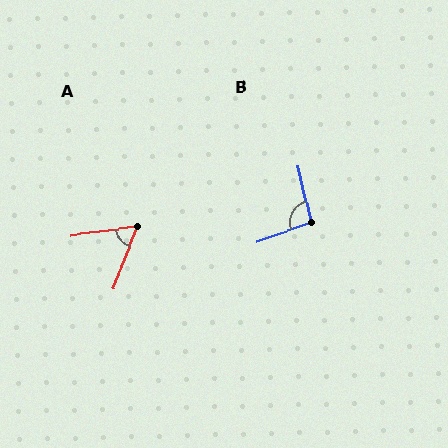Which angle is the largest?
B, at approximately 96 degrees.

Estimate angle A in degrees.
Approximately 61 degrees.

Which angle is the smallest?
A, at approximately 61 degrees.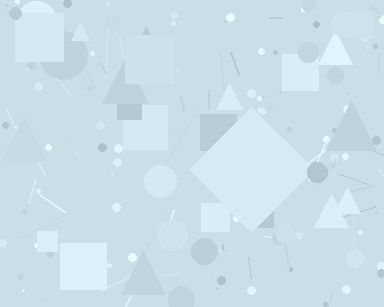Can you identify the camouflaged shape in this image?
The camouflaged shape is a diamond.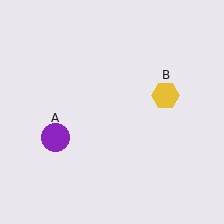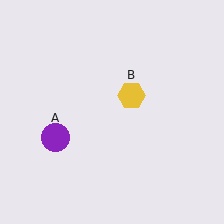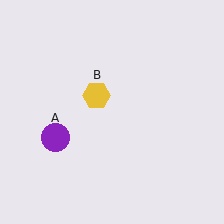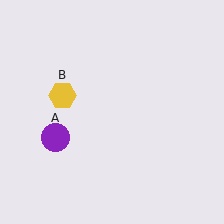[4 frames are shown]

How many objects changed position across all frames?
1 object changed position: yellow hexagon (object B).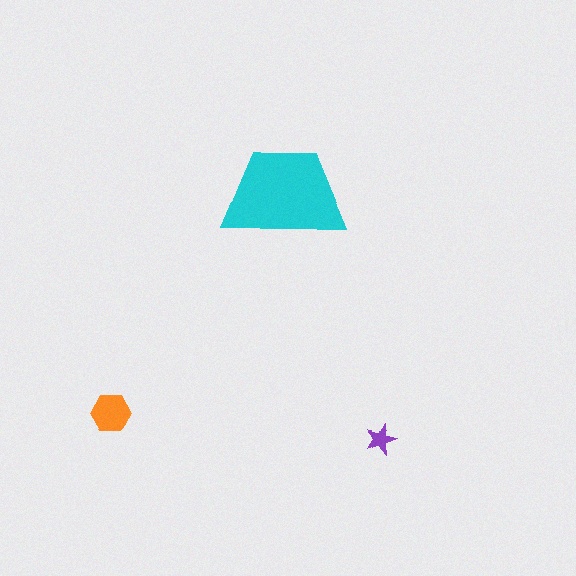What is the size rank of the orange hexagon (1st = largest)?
2nd.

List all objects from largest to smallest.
The cyan trapezoid, the orange hexagon, the purple star.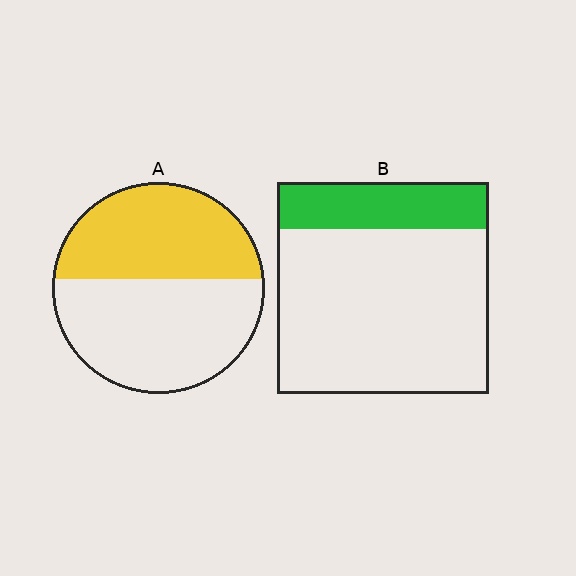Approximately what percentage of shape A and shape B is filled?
A is approximately 45% and B is approximately 20%.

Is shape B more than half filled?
No.